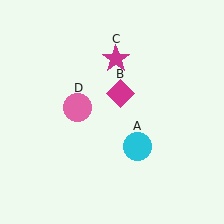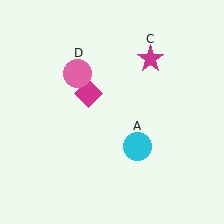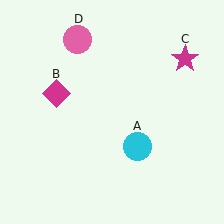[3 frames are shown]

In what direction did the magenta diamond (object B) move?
The magenta diamond (object B) moved left.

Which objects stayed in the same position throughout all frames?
Cyan circle (object A) remained stationary.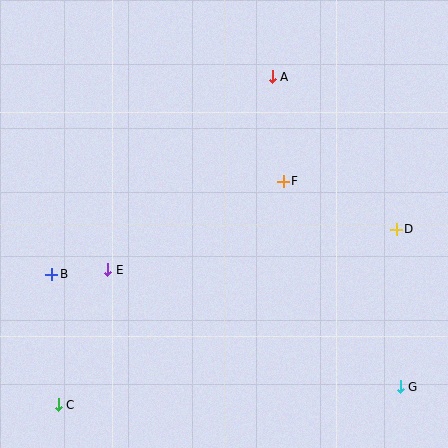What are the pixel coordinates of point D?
Point D is at (396, 229).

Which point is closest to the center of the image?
Point F at (283, 181) is closest to the center.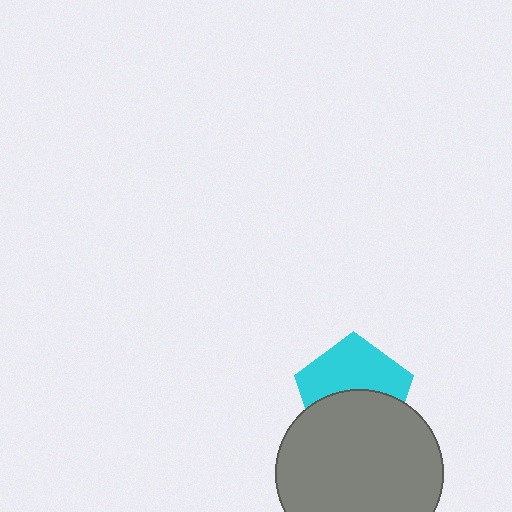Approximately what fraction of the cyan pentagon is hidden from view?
Roughly 48% of the cyan pentagon is hidden behind the gray circle.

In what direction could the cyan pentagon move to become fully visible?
The cyan pentagon could move up. That would shift it out from behind the gray circle entirely.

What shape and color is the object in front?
The object in front is a gray circle.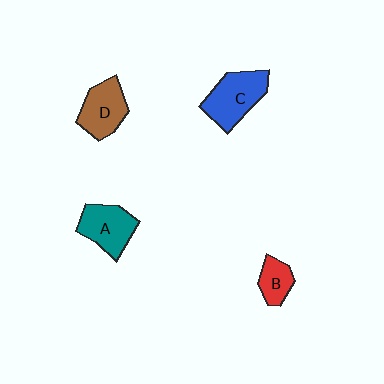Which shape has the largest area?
Shape C (blue).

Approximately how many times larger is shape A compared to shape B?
Approximately 1.7 times.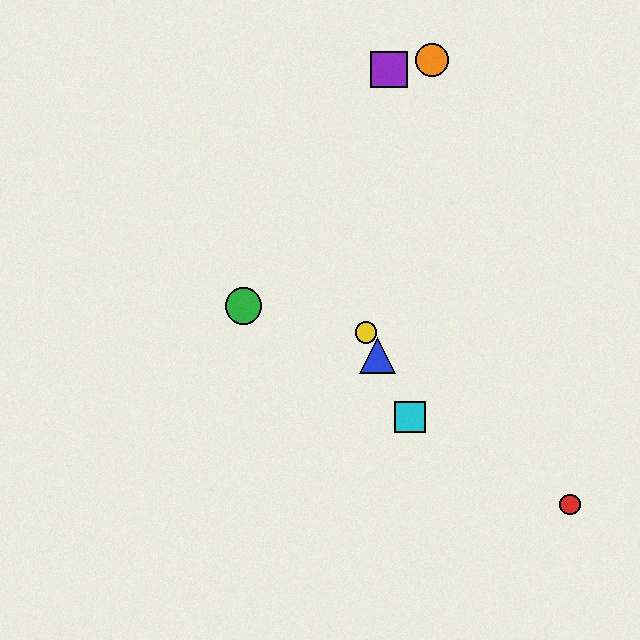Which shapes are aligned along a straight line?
The blue triangle, the yellow circle, the cyan square are aligned along a straight line.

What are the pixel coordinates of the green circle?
The green circle is at (244, 306).